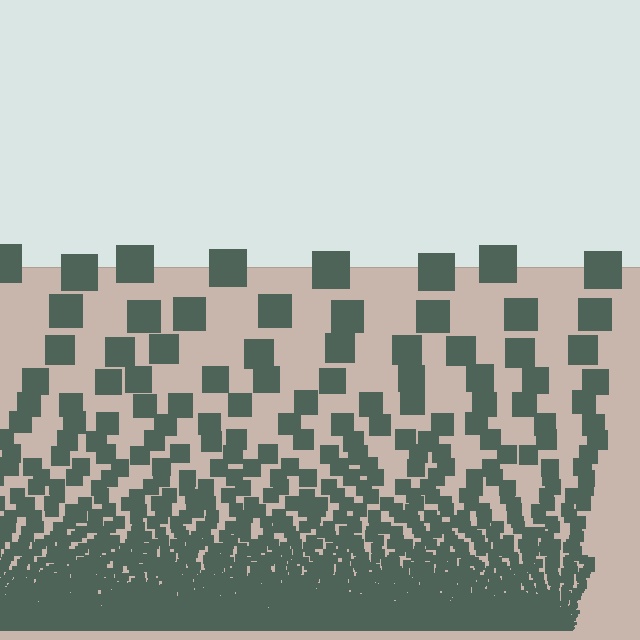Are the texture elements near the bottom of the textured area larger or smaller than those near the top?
Smaller. The gradient is inverted — elements near the bottom are smaller and denser.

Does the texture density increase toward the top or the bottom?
Density increases toward the bottom.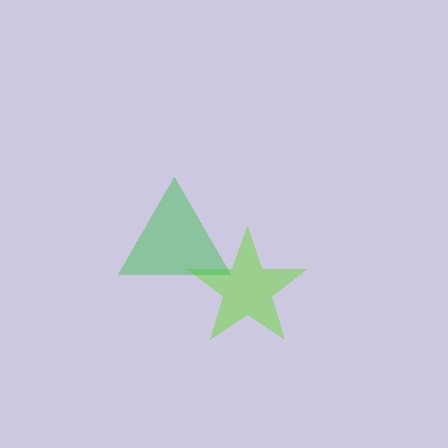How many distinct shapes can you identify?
There are 2 distinct shapes: a lime star, a green triangle.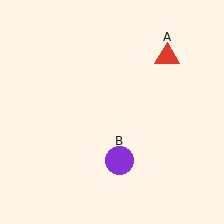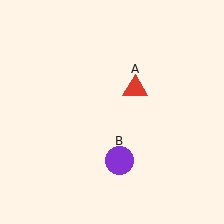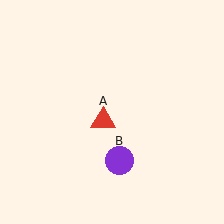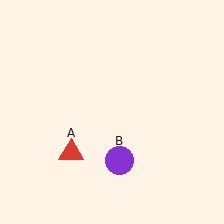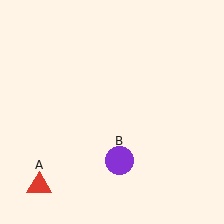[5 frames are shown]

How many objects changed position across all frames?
1 object changed position: red triangle (object A).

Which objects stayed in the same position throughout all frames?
Purple circle (object B) remained stationary.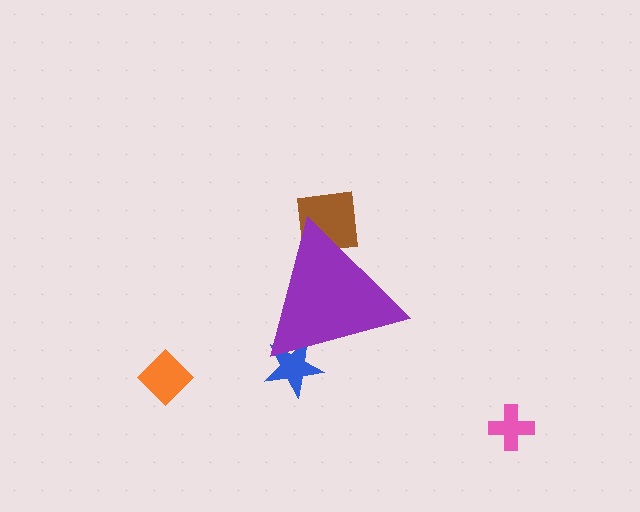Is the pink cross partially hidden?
No, the pink cross is fully visible.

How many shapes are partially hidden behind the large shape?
2 shapes are partially hidden.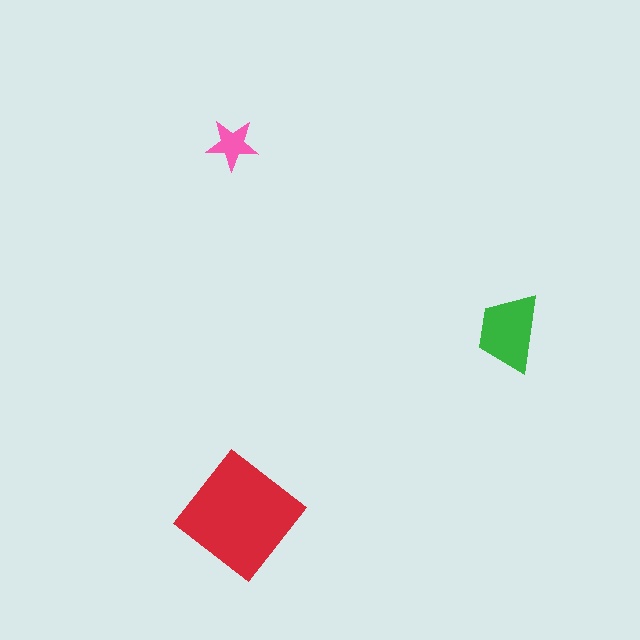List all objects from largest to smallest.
The red diamond, the green trapezoid, the pink star.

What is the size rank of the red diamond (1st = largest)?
1st.